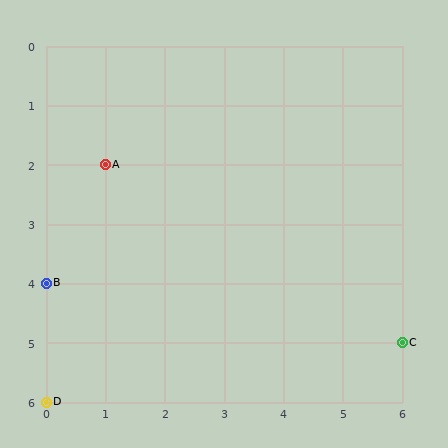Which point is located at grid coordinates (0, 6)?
Point D is at (0, 6).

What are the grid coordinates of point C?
Point C is at grid coordinates (6, 5).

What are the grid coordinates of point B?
Point B is at grid coordinates (0, 4).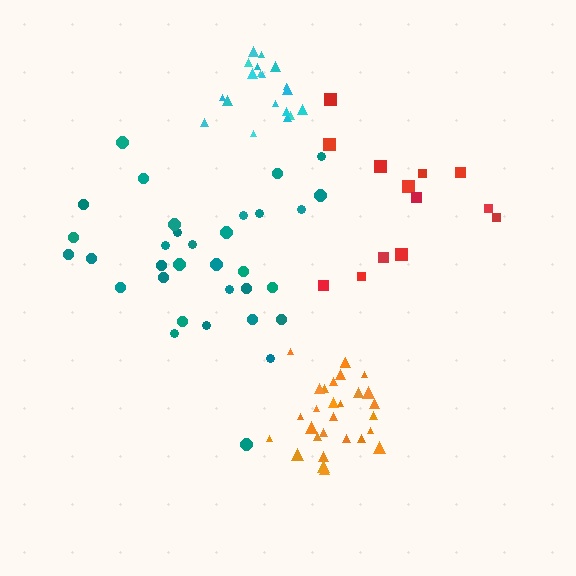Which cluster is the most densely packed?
Orange.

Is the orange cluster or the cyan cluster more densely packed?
Orange.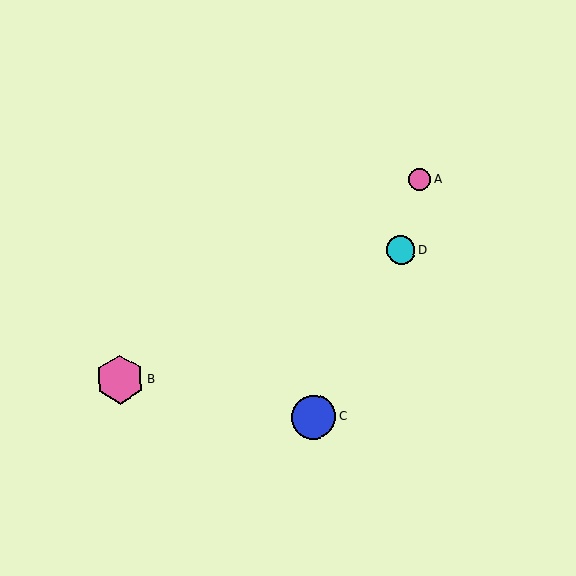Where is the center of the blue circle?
The center of the blue circle is at (314, 417).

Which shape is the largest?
The pink hexagon (labeled B) is the largest.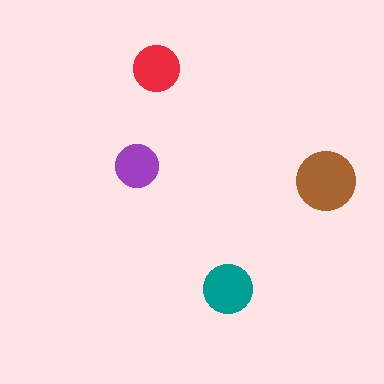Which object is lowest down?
The teal circle is bottommost.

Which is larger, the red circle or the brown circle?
The brown one.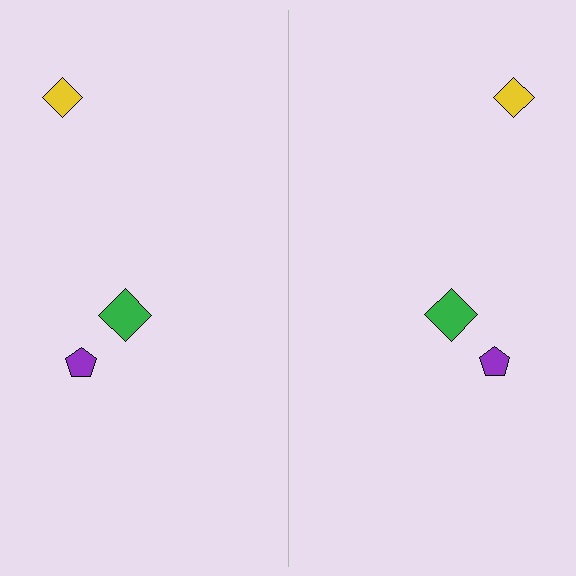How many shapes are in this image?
There are 6 shapes in this image.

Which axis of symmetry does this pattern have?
The pattern has a vertical axis of symmetry running through the center of the image.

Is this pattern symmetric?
Yes, this pattern has bilateral (reflection) symmetry.